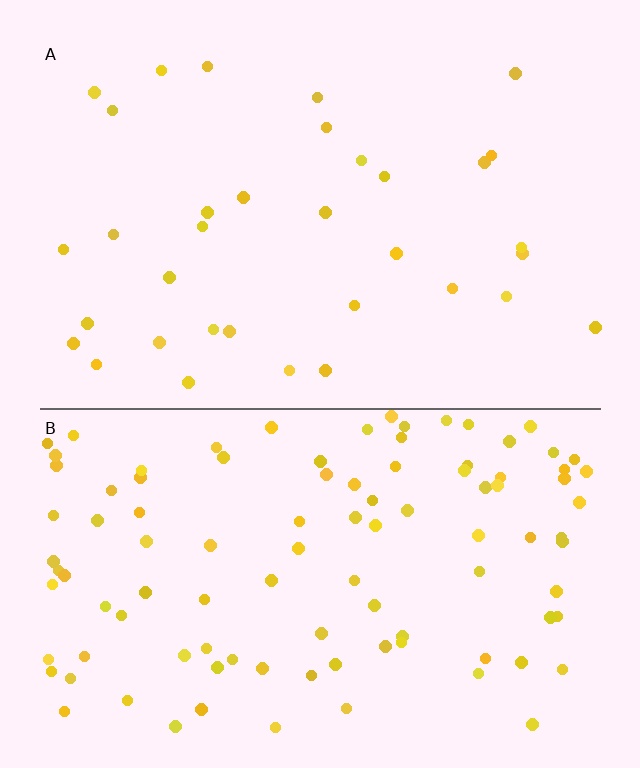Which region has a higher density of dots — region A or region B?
B (the bottom).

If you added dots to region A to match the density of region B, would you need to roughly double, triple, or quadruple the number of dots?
Approximately triple.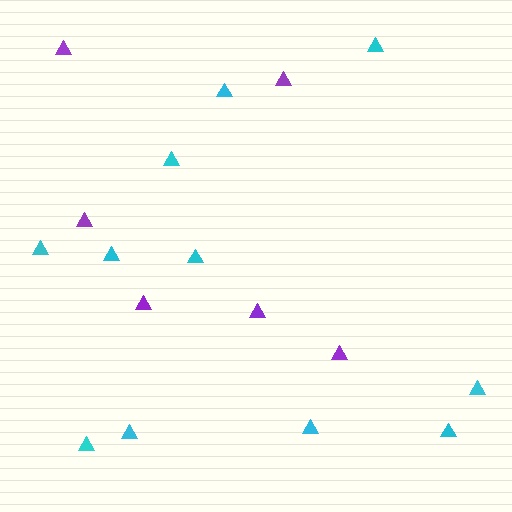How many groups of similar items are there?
There are 2 groups: one group of purple triangles (6) and one group of cyan triangles (11).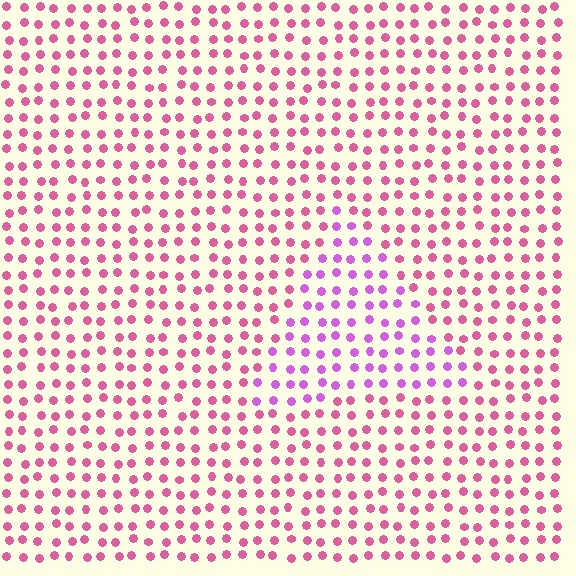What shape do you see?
I see a triangle.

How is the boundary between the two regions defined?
The boundary is defined purely by a slight shift in hue (about 36 degrees). Spacing, size, and orientation are identical on both sides.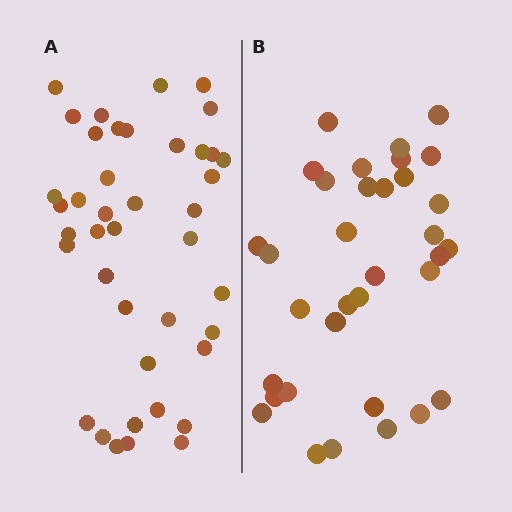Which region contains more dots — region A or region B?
Region A (the left region) has more dots.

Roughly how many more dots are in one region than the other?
Region A has roughly 8 or so more dots than region B.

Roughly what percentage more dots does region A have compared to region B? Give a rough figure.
About 20% more.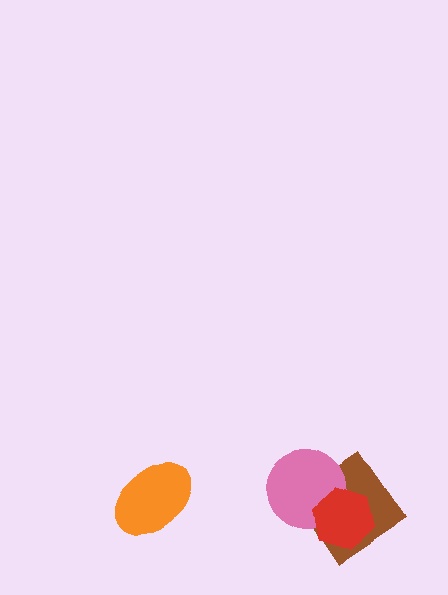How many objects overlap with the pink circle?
2 objects overlap with the pink circle.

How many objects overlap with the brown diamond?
2 objects overlap with the brown diamond.